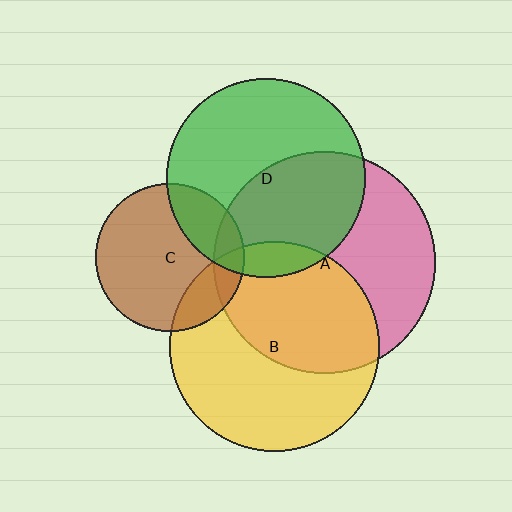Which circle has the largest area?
Circle A (pink).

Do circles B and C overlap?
Yes.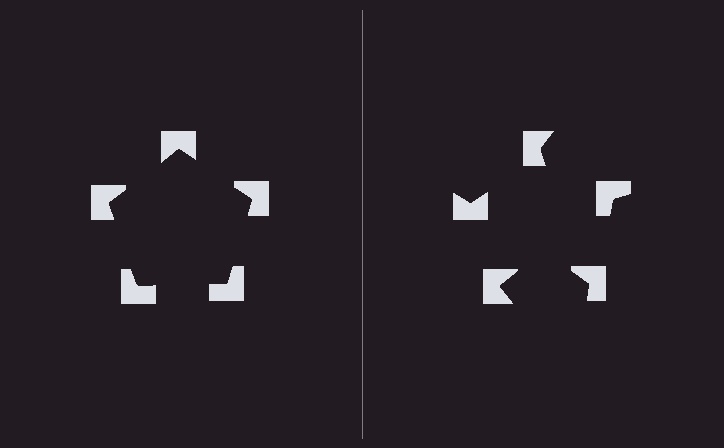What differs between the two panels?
The notched squares are positioned identically on both sides; only the wedge orientations differ. On the left they align to a pentagon; on the right they are misaligned.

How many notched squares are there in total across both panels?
10 — 5 on each side.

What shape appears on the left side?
An illusory pentagon.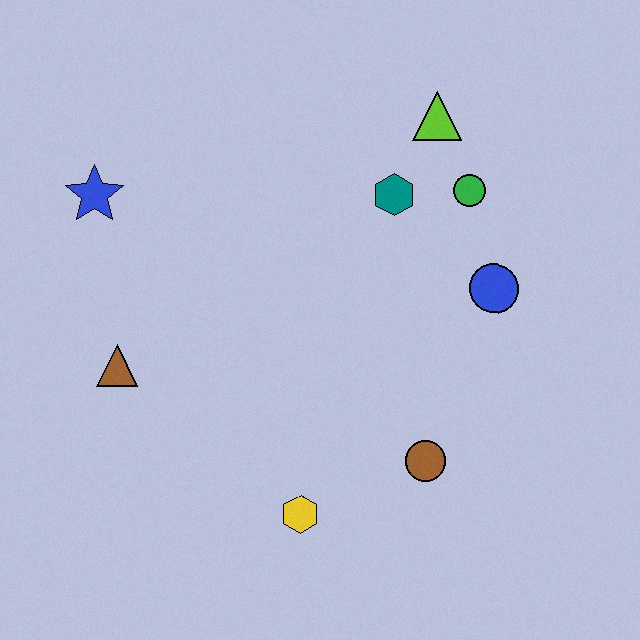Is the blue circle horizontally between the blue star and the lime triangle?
No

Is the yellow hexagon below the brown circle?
Yes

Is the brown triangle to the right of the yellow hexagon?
No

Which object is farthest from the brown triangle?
The lime triangle is farthest from the brown triangle.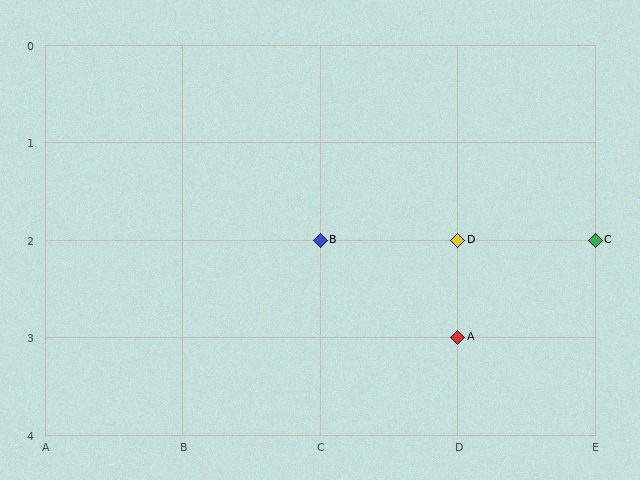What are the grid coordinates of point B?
Point B is at grid coordinates (C, 2).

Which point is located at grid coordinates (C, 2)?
Point B is at (C, 2).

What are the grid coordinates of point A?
Point A is at grid coordinates (D, 3).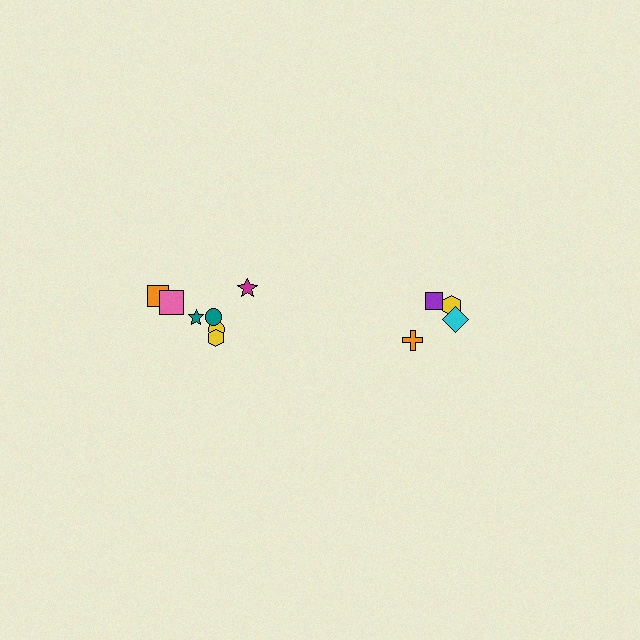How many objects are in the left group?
There are 7 objects.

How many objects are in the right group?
There are 4 objects.